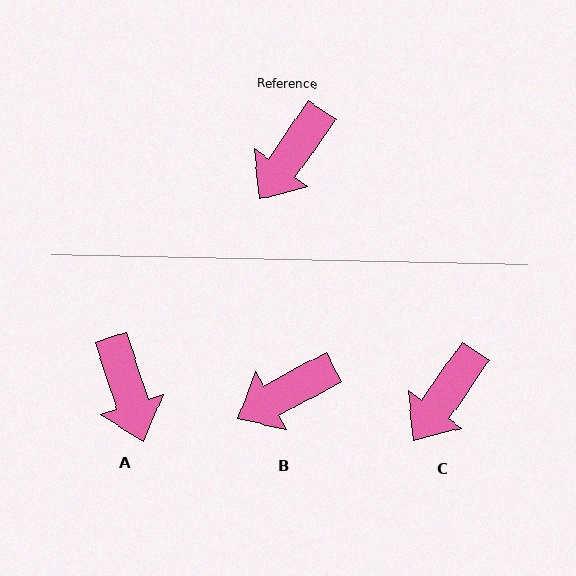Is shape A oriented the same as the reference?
No, it is off by about 53 degrees.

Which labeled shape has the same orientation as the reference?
C.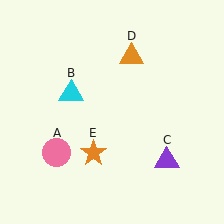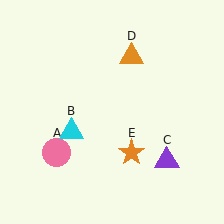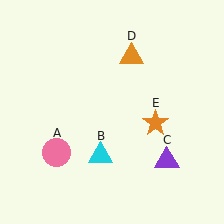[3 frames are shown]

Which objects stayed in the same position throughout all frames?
Pink circle (object A) and purple triangle (object C) and orange triangle (object D) remained stationary.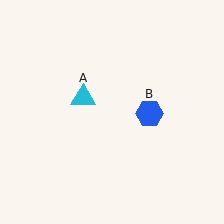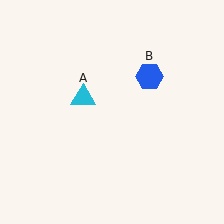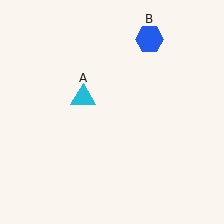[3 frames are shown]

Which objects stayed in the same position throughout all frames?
Cyan triangle (object A) remained stationary.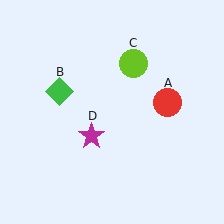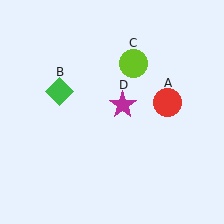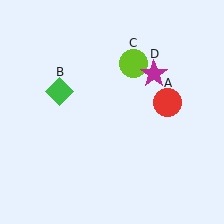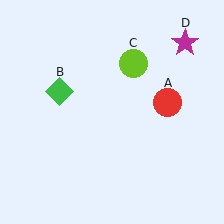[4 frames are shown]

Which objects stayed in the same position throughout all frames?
Red circle (object A) and green diamond (object B) and lime circle (object C) remained stationary.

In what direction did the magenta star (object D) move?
The magenta star (object D) moved up and to the right.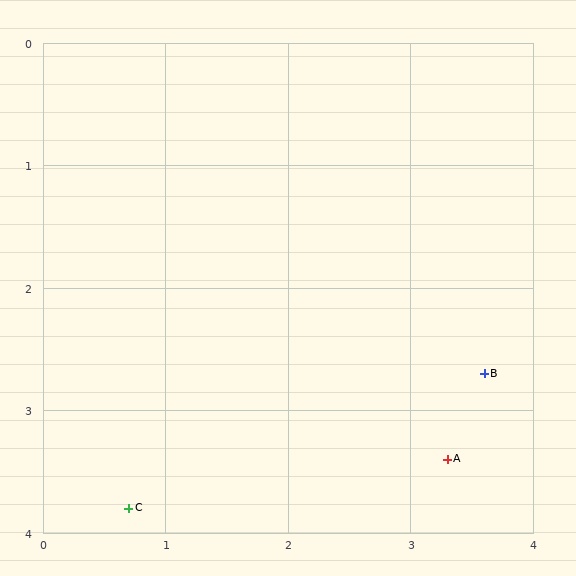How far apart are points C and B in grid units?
Points C and B are about 3.1 grid units apart.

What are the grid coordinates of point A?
Point A is at approximately (3.3, 3.4).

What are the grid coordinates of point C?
Point C is at approximately (0.7, 3.8).